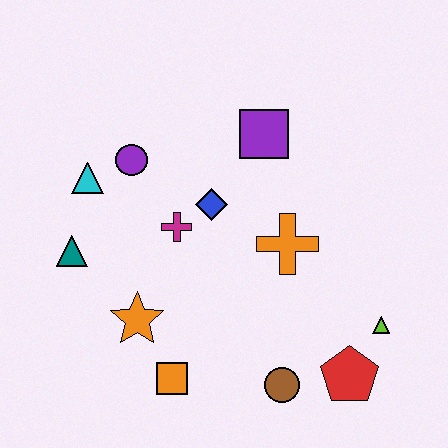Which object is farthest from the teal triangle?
The lime triangle is farthest from the teal triangle.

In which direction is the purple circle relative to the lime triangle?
The purple circle is to the left of the lime triangle.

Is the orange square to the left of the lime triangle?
Yes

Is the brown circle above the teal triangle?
No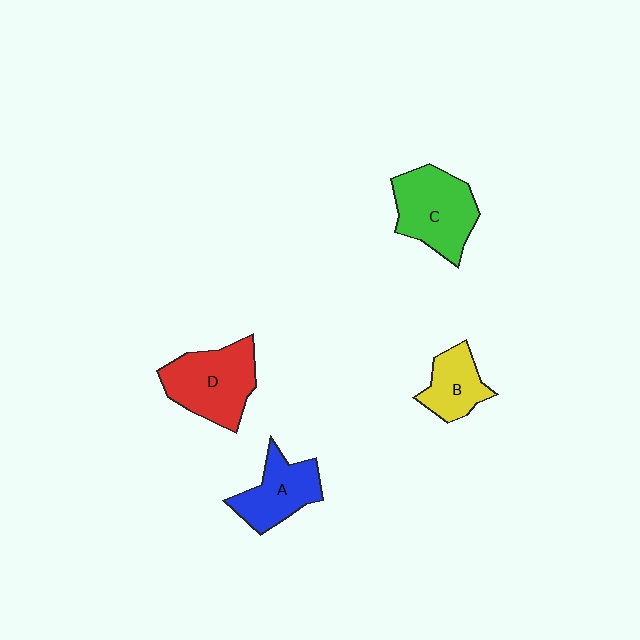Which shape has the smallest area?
Shape B (yellow).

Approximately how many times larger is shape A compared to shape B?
Approximately 1.3 times.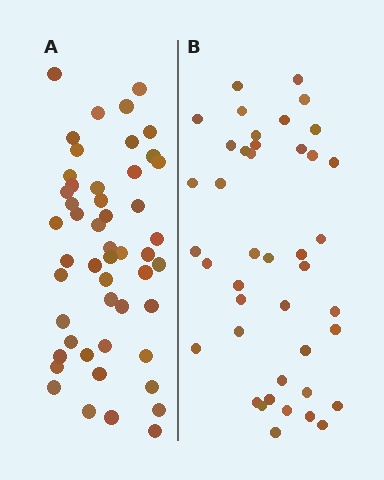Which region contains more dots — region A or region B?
Region A (the left region) has more dots.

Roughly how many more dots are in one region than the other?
Region A has roughly 8 or so more dots than region B.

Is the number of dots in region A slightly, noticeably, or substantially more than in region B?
Region A has only slightly more — the two regions are fairly close. The ratio is roughly 1.2 to 1.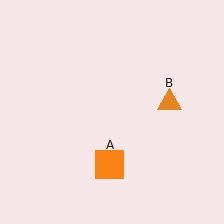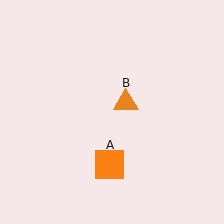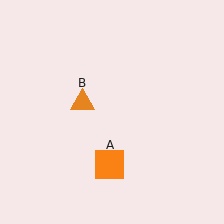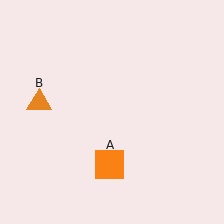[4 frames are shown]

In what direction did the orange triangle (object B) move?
The orange triangle (object B) moved left.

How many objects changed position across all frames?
1 object changed position: orange triangle (object B).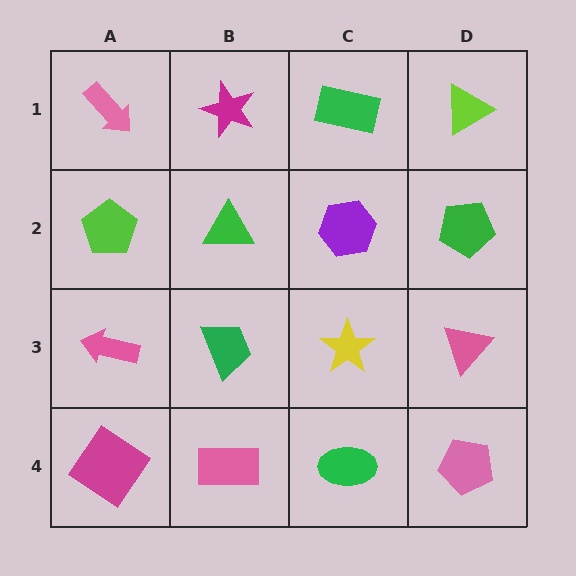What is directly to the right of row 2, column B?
A purple hexagon.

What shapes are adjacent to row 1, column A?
A lime pentagon (row 2, column A), a magenta star (row 1, column B).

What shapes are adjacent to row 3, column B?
A green triangle (row 2, column B), a pink rectangle (row 4, column B), a pink arrow (row 3, column A), a yellow star (row 3, column C).